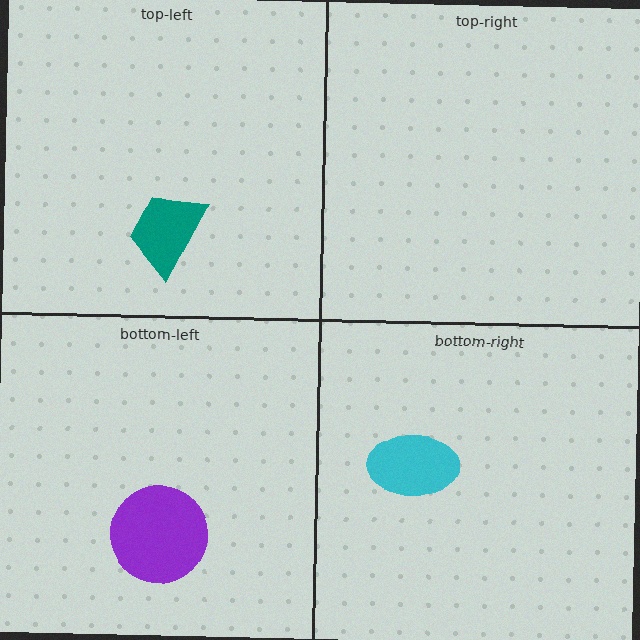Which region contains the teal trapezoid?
The top-left region.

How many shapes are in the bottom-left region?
1.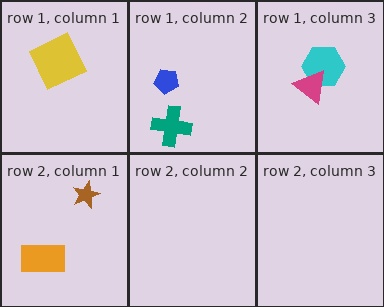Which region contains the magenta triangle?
The row 1, column 3 region.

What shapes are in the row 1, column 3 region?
The cyan hexagon, the magenta triangle.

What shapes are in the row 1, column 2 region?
The teal cross, the blue pentagon.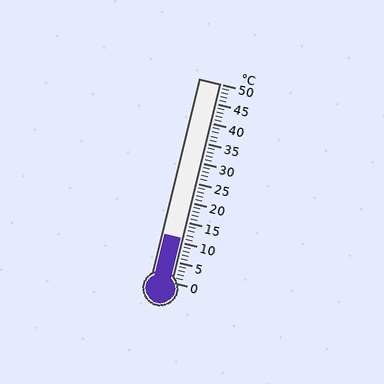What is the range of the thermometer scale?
The thermometer scale ranges from 0°C to 50°C.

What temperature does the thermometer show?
The thermometer shows approximately 11°C.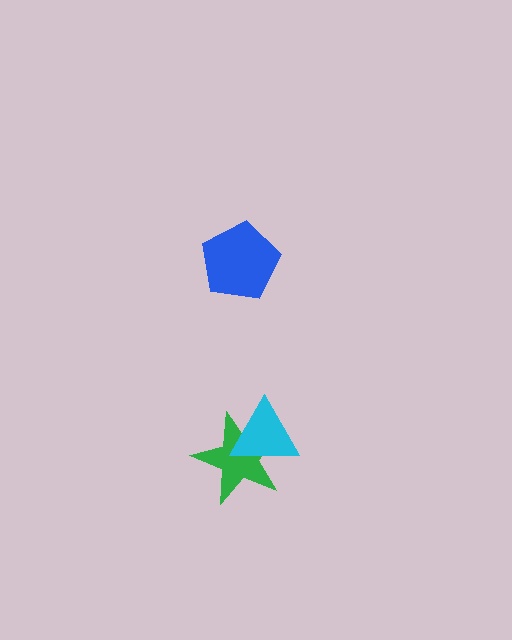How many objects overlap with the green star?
1 object overlaps with the green star.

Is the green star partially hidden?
Yes, it is partially covered by another shape.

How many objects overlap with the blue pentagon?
0 objects overlap with the blue pentagon.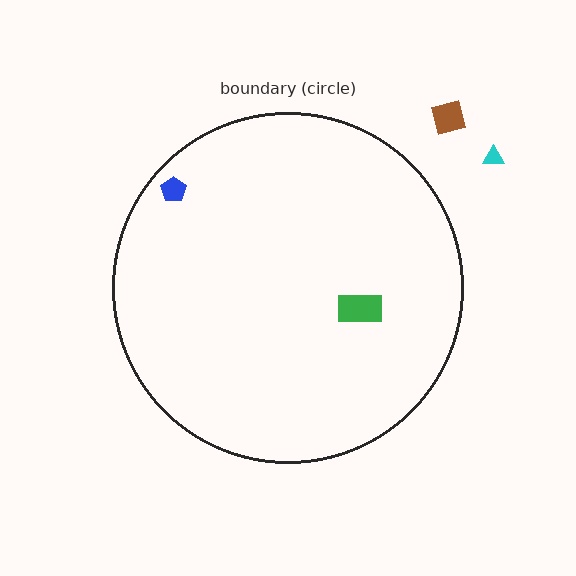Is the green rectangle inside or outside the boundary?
Inside.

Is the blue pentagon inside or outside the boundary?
Inside.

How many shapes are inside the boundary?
2 inside, 2 outside.